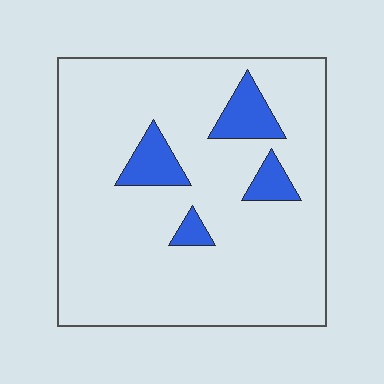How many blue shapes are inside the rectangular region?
4.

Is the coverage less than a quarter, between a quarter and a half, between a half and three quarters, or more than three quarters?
Less than a quarter.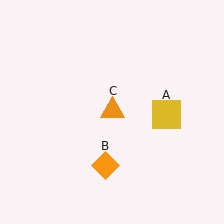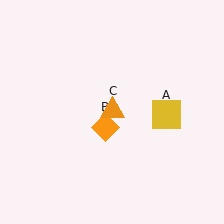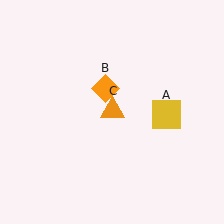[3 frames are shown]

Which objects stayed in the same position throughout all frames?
Yellow square (object A) and orange triangle (object C) remained stationary.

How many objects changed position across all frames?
1 object changed position: orange diamond (object B).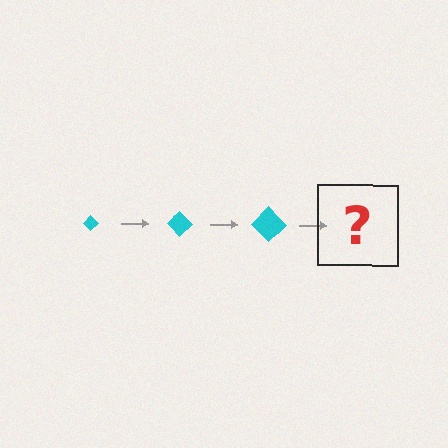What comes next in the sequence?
The next element should be a cyan diamond, larger than the previous one.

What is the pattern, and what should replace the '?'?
The pattern is that the diamond gets progressively larger each step. The '?' should be a cyan diamond, larger than the previous one.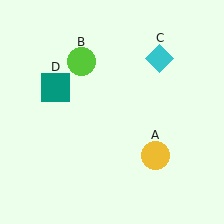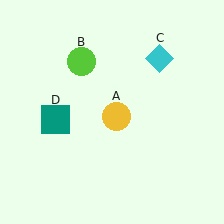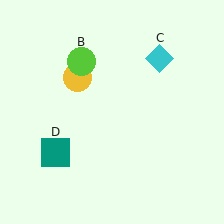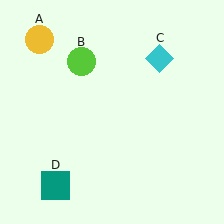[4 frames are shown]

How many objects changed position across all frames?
2 objects changed position: yellow circle (object A), teal square (object D).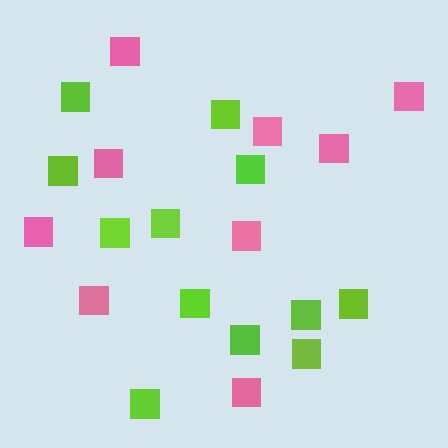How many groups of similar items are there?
There are 2 groups: one group of lime squares (12) and one group of pink squares (9).